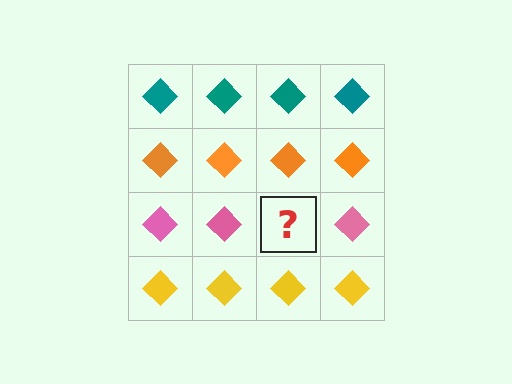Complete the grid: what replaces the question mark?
The question mark should be replaced with a pink diamond.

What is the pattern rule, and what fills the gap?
The rule is that each row has a consistent color. The gap should be filled with a pink diamond.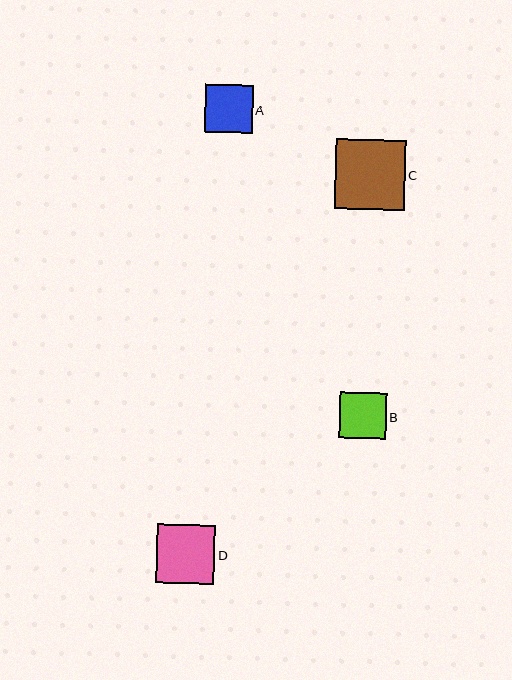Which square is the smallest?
Square B is the smallest with a size of approximately 46 pixels.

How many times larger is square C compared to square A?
Square C is approximately 1.4 times the size of square A.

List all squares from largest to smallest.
From largest to smallest: C, D, A, B.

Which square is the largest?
Square C is the largest with a size of approximately 69 pixels.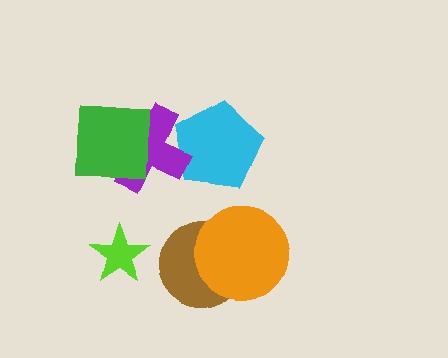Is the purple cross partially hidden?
Yes, it is partially covered by another shape.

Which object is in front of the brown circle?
The orange circle is in front of the brown circle.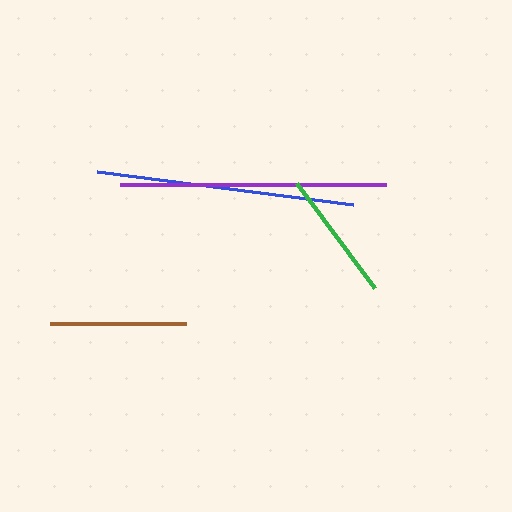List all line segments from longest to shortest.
From longest to shortest: purple, blue, brown, green.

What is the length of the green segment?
The green segment is approximately 131 pixels long.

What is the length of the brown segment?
The brown segment is approximately 137 pixels long.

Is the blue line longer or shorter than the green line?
The blue line is longer than the green line.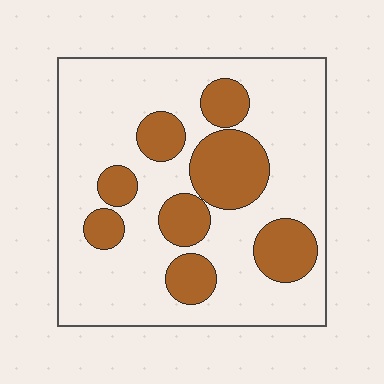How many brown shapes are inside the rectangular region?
8.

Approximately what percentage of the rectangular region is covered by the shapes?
Approximately 25%.